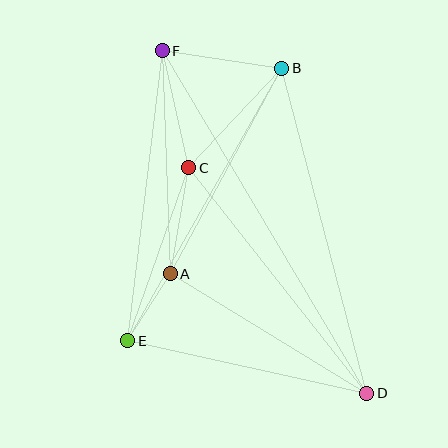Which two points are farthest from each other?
Points D and F are farthest from each other.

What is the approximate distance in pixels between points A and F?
The distance between A and F is approximately 223 pixels.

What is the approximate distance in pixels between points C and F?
The distance between C and F is approximately 120 pixels.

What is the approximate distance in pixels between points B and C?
The distance between B and C is approximately 136 pixels.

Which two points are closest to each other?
Points A and E are closest to each other.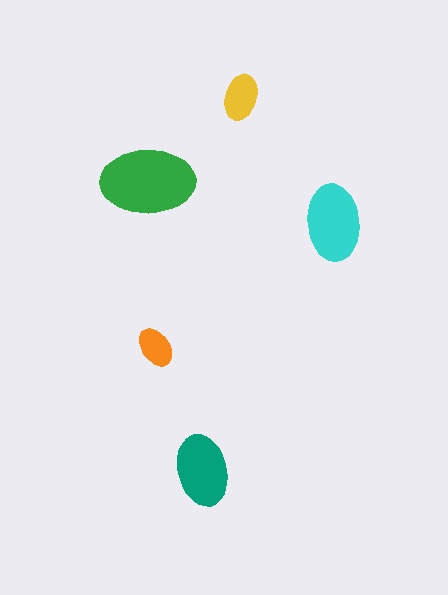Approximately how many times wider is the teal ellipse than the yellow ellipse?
About 1.5 times wider.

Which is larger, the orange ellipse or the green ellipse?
The green one.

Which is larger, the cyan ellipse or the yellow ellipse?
The cyan one.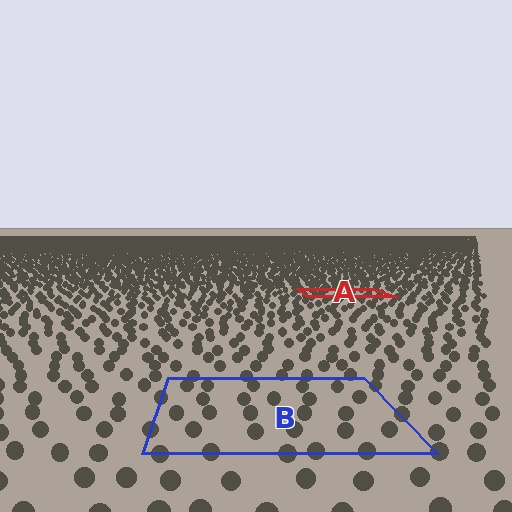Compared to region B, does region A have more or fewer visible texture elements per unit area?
Region A has more texture elements per unit area — they are packed more densely because it is farther away.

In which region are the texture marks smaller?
The texture marks are smaller in region A, because it is farther away.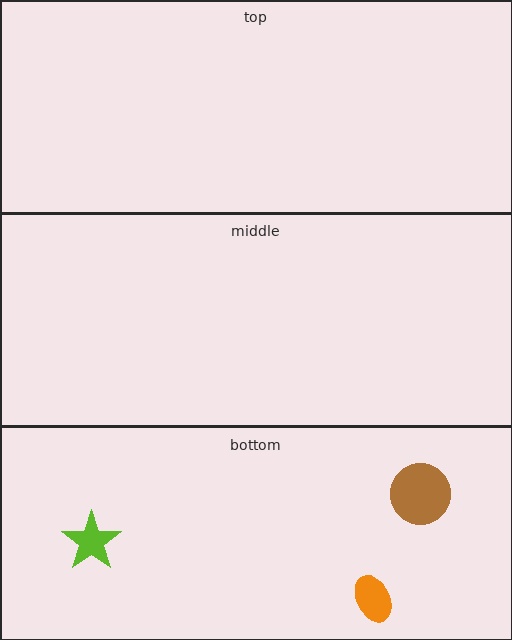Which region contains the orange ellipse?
The bottom region.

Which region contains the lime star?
The bottom region.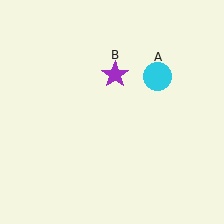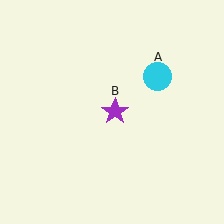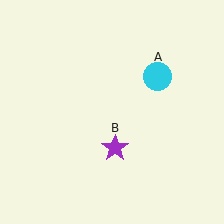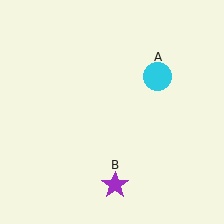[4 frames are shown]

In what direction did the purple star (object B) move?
The purple star (object B) moved down.